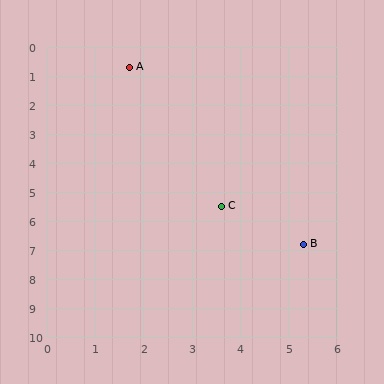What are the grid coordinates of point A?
Point A is at approximately (1.7, 0.7).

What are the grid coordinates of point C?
Point C is at approximately (3.6, 5.5).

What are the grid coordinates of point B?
Point B is at approximately (5.3, 6.8).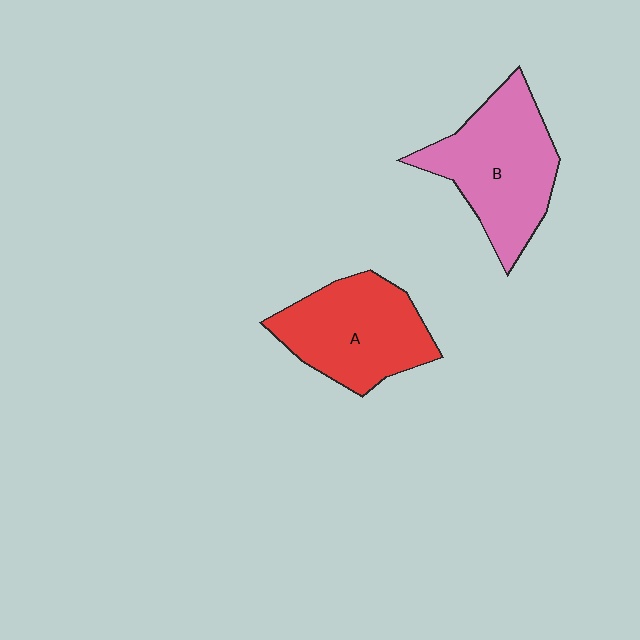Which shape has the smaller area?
Shape A (red).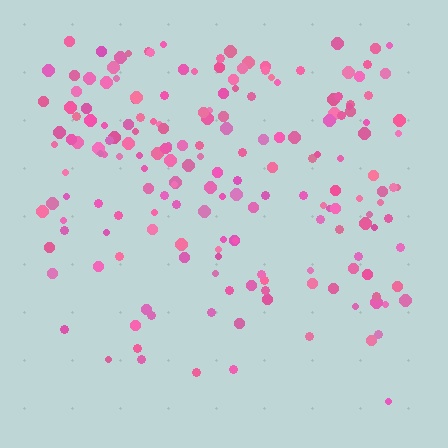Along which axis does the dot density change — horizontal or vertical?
Vertical.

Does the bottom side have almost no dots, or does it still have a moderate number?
Still a moderate number, just noticeably fewer than the top.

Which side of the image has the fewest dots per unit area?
The bottom.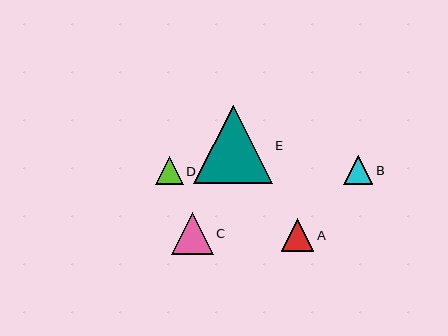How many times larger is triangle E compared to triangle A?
Triangle E is approximately 2.4 times the size of triangle A.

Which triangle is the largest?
Triangle E is the largest with a size of approximately 78 pixels.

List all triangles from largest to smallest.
From largest to smallest: E, C, A, B, D.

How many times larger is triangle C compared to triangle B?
Triangle C is approximately 1.4 times the size of triangle B.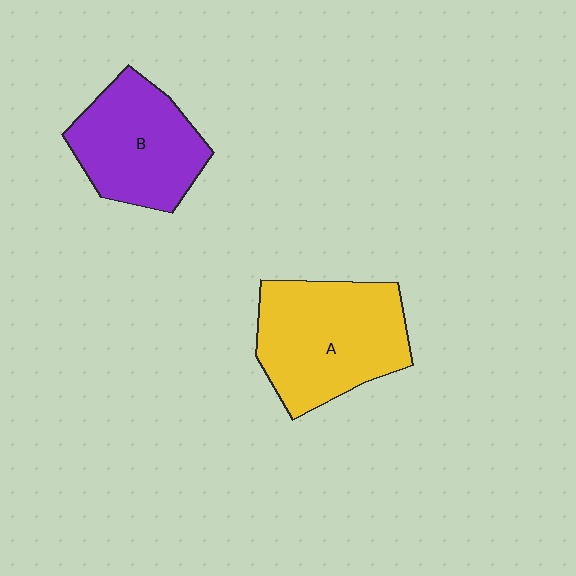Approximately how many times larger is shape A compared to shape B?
Approximately 1.2 times.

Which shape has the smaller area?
Shape B (purple).